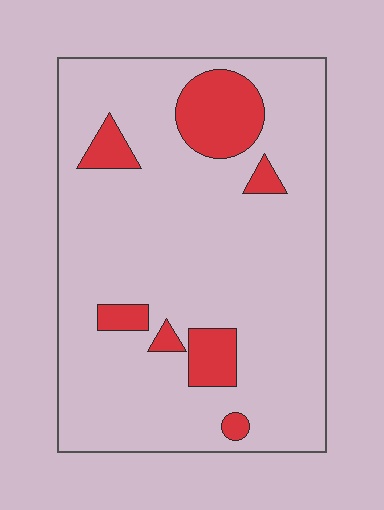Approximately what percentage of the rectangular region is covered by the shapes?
Approximately 15%.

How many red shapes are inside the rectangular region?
7.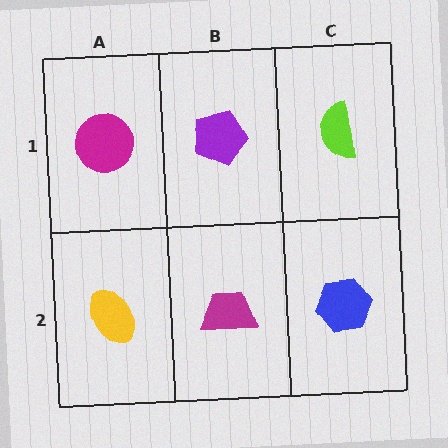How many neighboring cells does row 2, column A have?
2.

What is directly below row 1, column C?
A blue hexagon.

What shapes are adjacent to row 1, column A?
A yellow ellipse (row 2, column A), a purple pentagon (row 1, column B).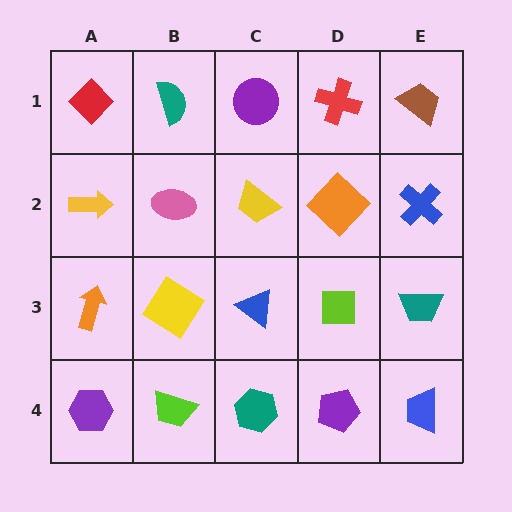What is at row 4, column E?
A blue trapezoid.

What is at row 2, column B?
A pink ellipse.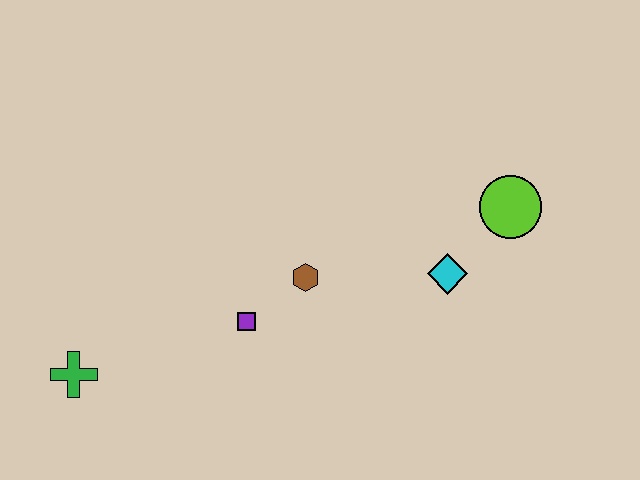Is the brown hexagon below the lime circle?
Yes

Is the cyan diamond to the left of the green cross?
No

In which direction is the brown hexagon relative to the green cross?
The brown hexagon is to the right of the green cross.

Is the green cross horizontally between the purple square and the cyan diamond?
No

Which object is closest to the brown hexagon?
The purple square is closest to the brown hexagon.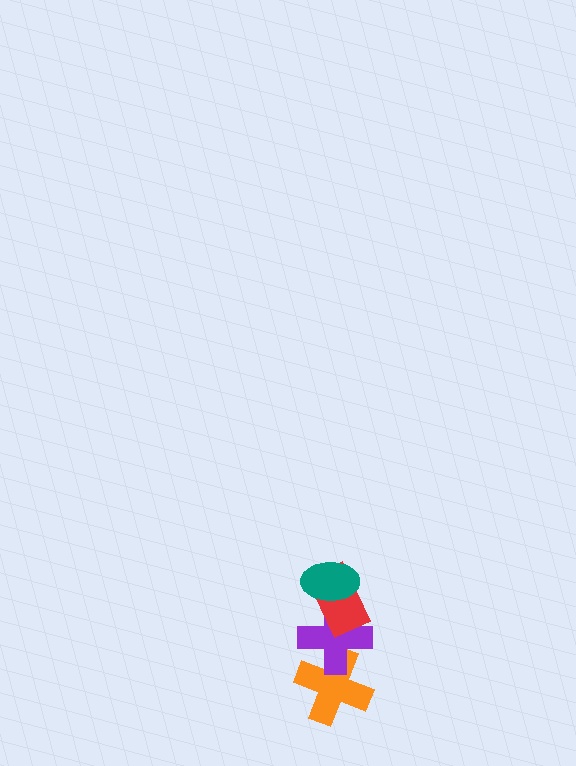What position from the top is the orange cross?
The orange cross is 4th from the top.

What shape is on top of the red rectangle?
The teal ellipse is on top of the red rectangle.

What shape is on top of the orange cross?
The purple cross is on top of the orange cross.